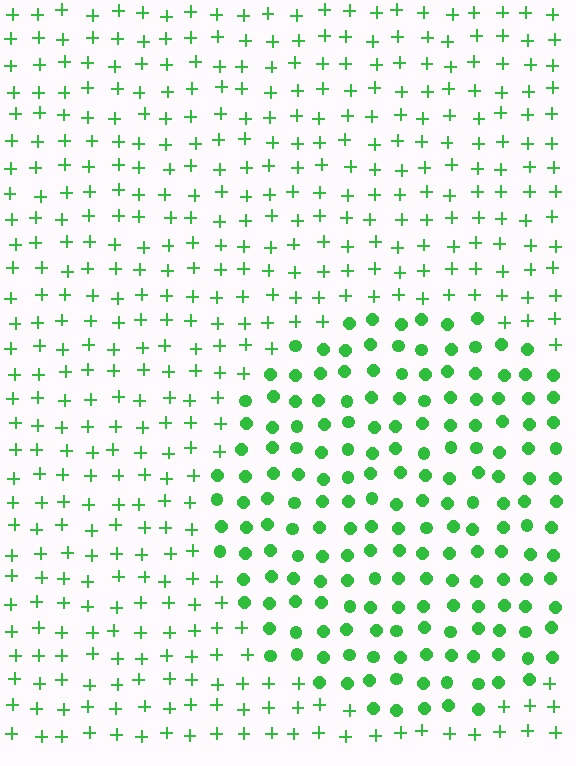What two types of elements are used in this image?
The image uses circles inside the circle region and plus signs outside it.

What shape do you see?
I see a circle.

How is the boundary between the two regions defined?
The boundary is defined by a change in element shape: circles inside vs. plus signs outside. All elements share the same color and spacing.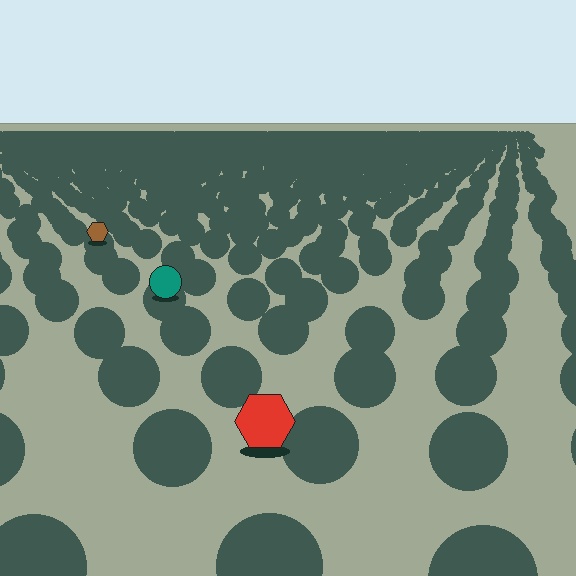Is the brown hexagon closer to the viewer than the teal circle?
No. The teal circle is closer — you can tell from the texture gradient: the ground texture is coarser near it.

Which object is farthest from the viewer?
The brown hexagon is farthest from the viewer. It appears smaller and the ground texture around it is denser.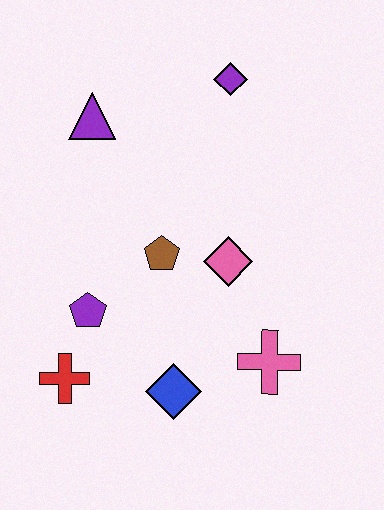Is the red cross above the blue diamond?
Yes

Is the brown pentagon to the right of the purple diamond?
No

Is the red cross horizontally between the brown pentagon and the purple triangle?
No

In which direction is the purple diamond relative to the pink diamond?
The purple diamond is above the pink diamond.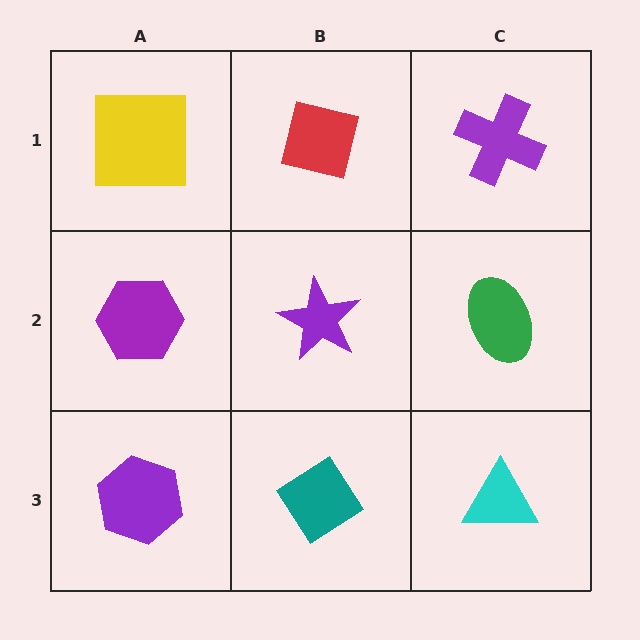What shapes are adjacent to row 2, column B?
A red square (row 1, column B), a teal diamond (row 3, column B), a purple hexagon (row 2, column A), a green ellipse (row 2, column C).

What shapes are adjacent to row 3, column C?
A green ellipse (row 2, column C), a teal diamond (row 3, column B).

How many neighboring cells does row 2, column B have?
4.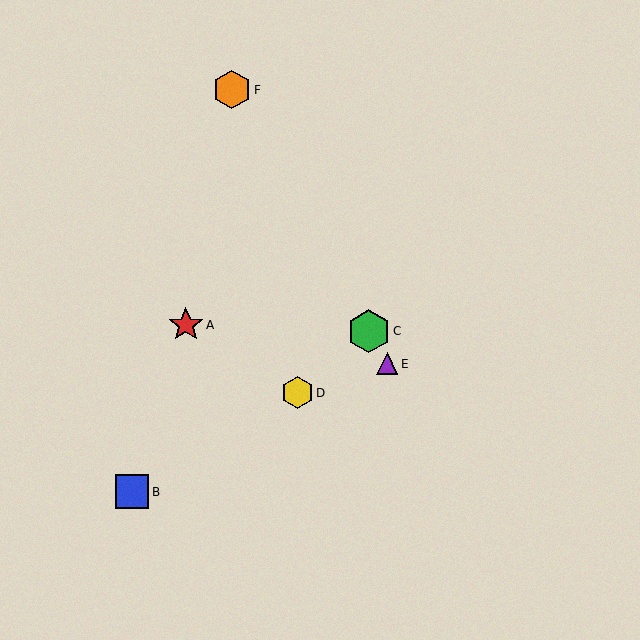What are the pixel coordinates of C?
Object C is at (369, 331).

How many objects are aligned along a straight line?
3 objects (C, E, F) are aligned along a straight line.